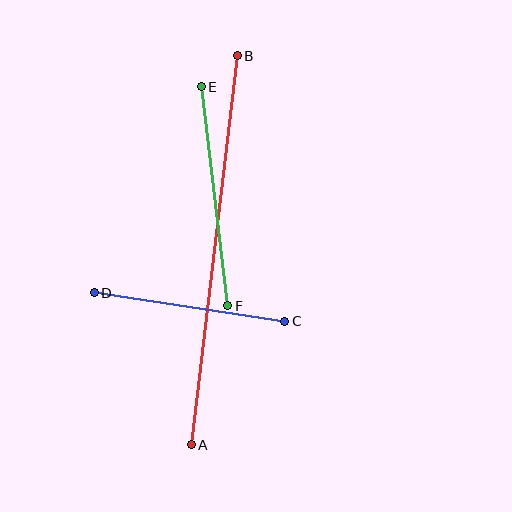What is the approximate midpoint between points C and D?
The midpoint is at approximately (190, 307) pixels.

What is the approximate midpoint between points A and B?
The midpoint is at approximately (214, 250) pixels.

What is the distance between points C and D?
The distance is approximately 193 pixels.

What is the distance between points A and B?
The distance is approximately 392 pixels.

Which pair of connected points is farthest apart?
Points A and B are farthest apart.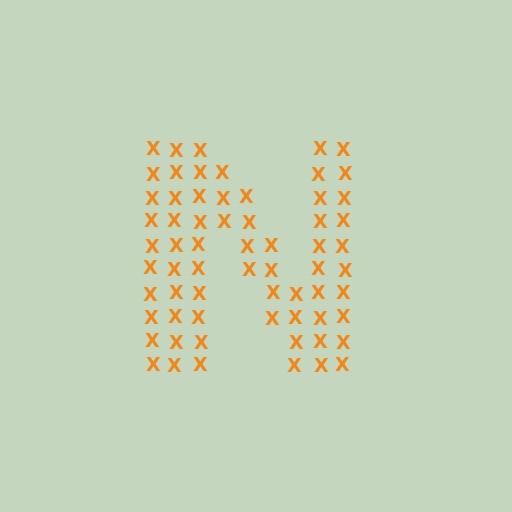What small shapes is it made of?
It is made of small letter X's.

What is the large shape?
The large shape is the letter N.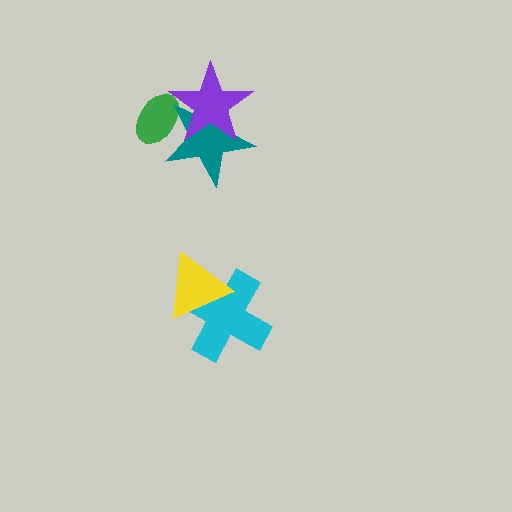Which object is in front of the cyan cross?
The yellow triangle is in front of the cyan cross.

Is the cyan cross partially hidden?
Yes, it is partially covered by another shape.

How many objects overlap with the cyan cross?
1 object overlaps with the cyan cross.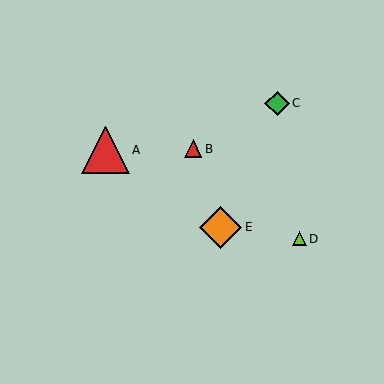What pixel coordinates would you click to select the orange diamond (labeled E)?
Click at (221, 227) to select the orange diamond E.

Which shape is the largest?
The red triangle (labeled A) is the largest.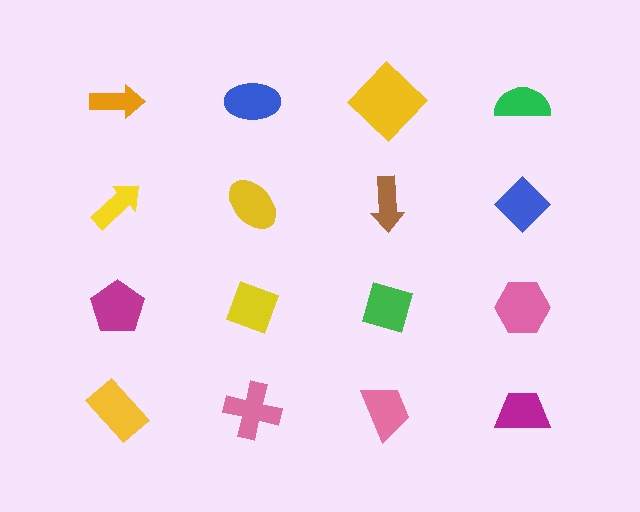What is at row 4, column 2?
A pink cross.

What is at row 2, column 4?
A blue diamond.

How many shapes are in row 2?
4 shapes.